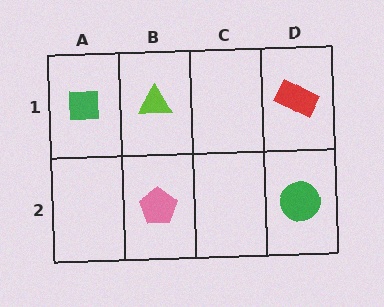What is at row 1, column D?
A red rectangle.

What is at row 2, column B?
A pink pentagon.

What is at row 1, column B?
A lime triangle.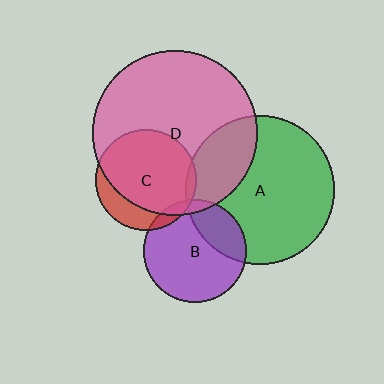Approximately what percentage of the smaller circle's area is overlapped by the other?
Approximately 25%.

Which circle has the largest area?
Circle D (pink).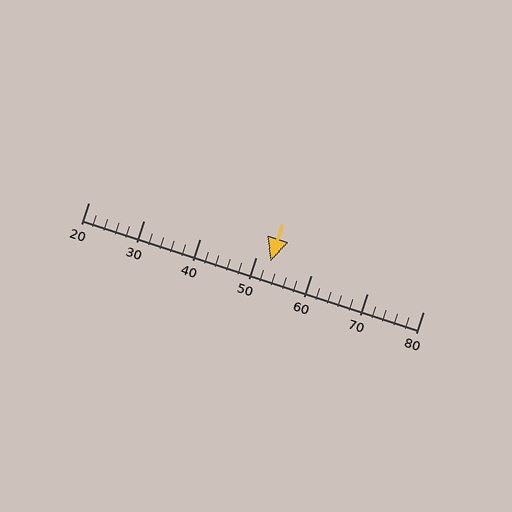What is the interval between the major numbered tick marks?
The major tick marks are spaced 10 units apart.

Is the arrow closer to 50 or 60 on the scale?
The arrow is closer to 50.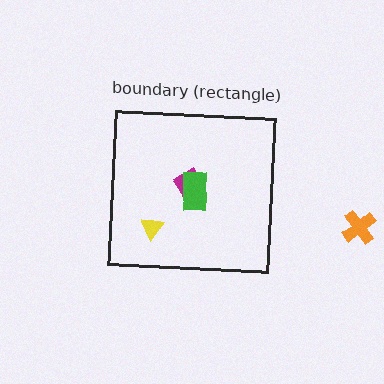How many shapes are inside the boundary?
3 inside, 1 outside.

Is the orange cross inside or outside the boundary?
Outside.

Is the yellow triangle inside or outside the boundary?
Inside.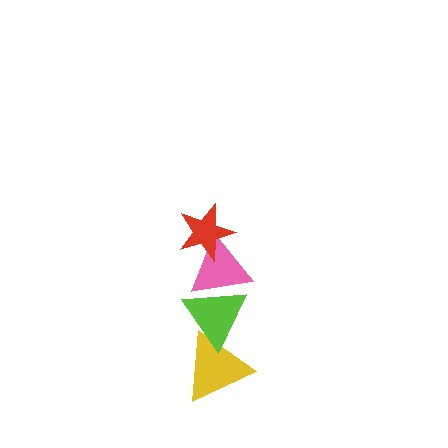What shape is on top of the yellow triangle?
The lime triangle is on top of the yellow triangle.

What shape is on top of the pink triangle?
The red star is on top of the pink triangle.